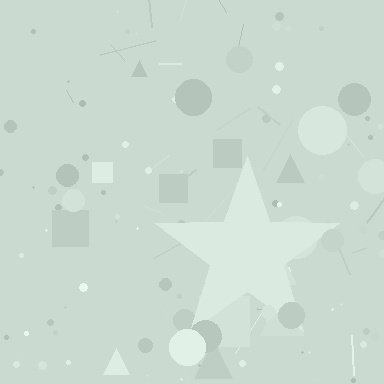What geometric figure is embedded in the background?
A star is embedded in the background.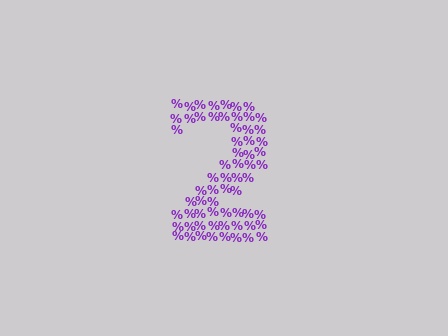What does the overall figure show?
The overall figure shows the digit 2.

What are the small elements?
The small elements are percent signs.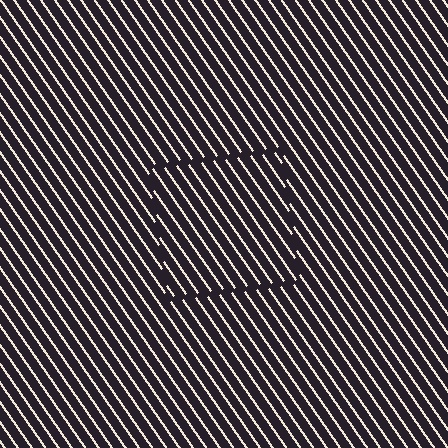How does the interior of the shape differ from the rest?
The interior of the shape contains the same grating, shifted by half a period — the contour is defined by the phase discontinuity where line-ends from the inner and outer gratings abut.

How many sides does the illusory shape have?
4 sides — the line-ends trace a square.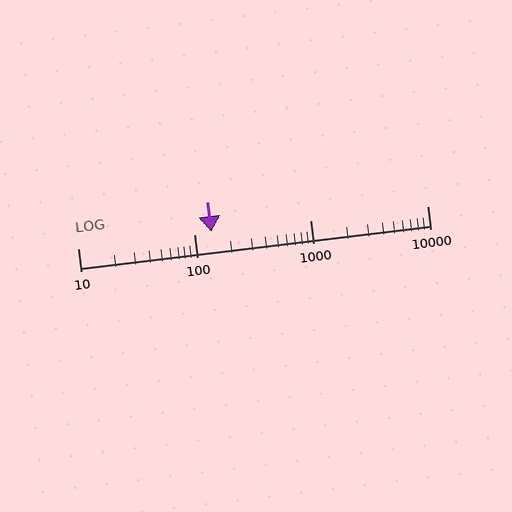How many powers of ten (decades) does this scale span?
The scale spans 3 decades, from 10 to 10000.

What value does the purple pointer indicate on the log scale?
The pointer indicates approximately 140.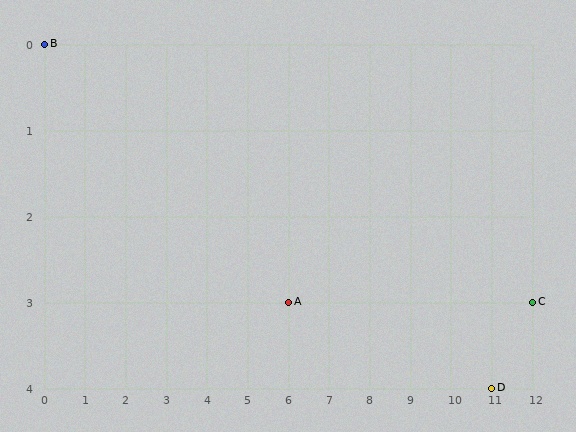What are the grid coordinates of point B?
Point B is at grid coordinates (0, 0).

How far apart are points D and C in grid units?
Points D and C are 1 column and 1 row apart (about 1.4 grid units diagonally).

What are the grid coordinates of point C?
Point C is at grid coordinates (12, 3).